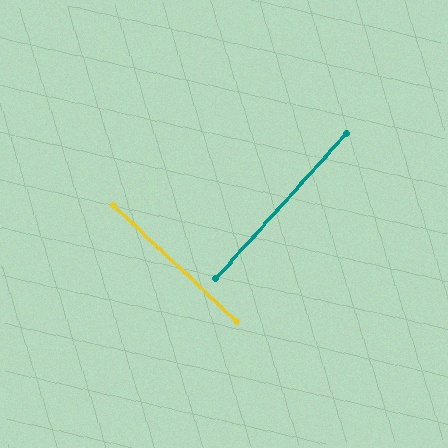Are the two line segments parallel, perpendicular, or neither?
Perpendicular — they meet at approximately 89°.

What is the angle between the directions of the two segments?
Approximately 89 degrees.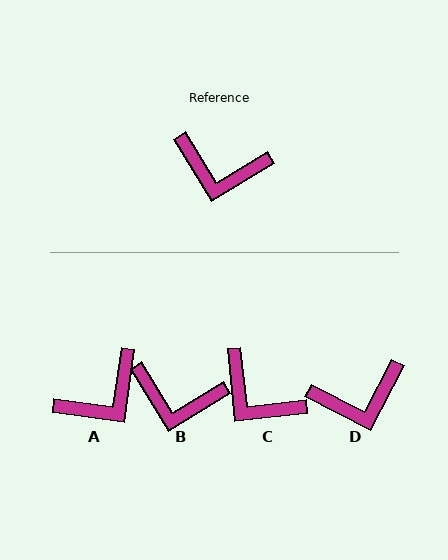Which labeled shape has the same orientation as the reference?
B.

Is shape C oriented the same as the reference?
No, it is off by about 25 degrees.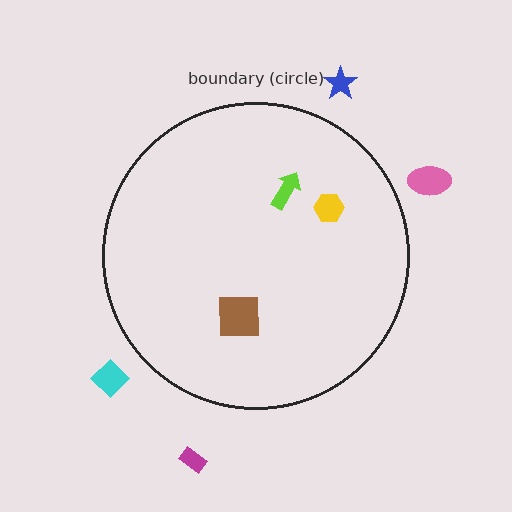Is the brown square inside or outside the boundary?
Inside.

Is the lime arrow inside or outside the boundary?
Inside.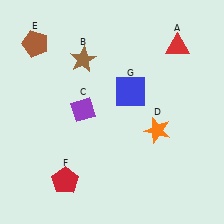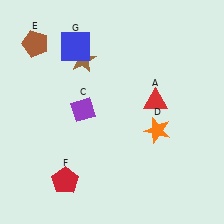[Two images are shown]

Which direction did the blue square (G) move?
The blue square (G) moved left.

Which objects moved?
The objects that moved are: the red triangle (A), the blue square (G).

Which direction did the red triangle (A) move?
The red triangle (A) moved down.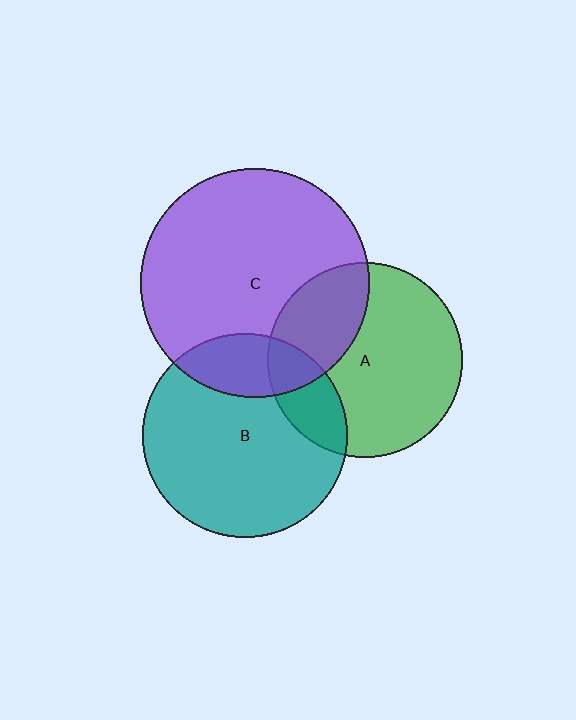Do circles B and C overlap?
Yes.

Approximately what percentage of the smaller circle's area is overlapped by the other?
Approximately 20%.